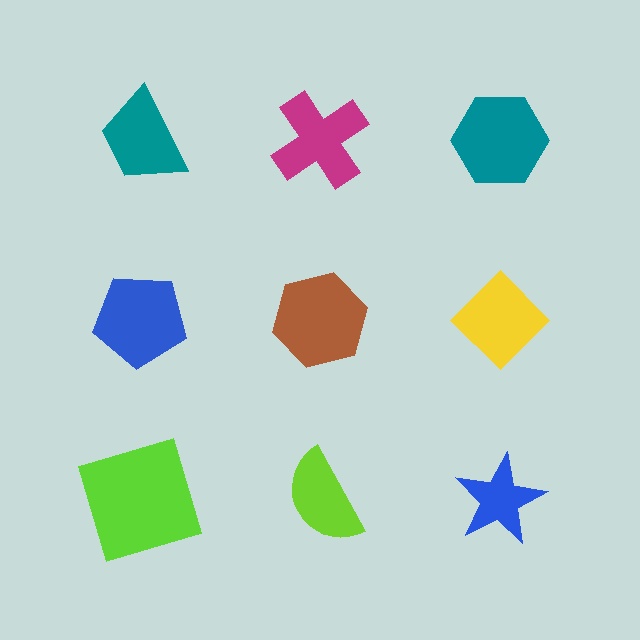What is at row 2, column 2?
A brown hexagon.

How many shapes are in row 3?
3 shapes.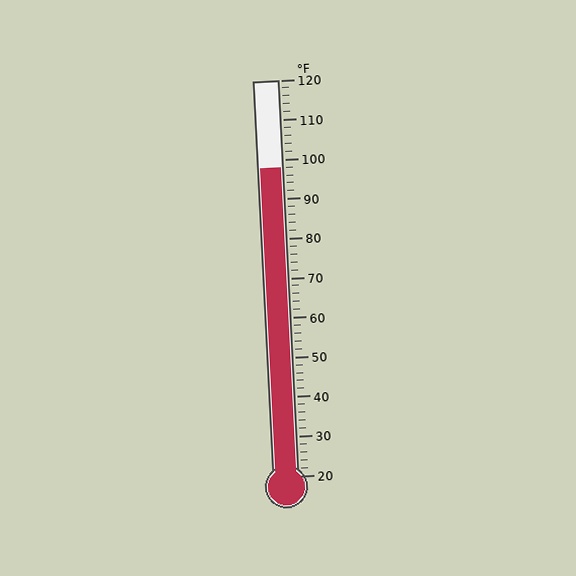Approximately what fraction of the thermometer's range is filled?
The thermometer is filled to approximately 80% of its range.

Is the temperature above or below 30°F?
The temperature is above 30°F.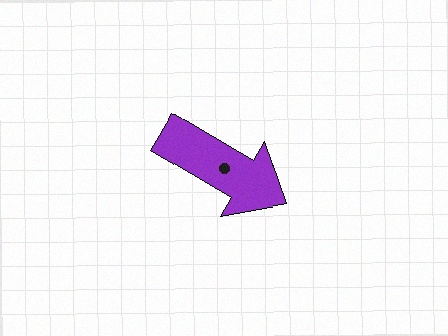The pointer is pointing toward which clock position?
Roughly 4 o'clock.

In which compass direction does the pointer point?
Southeast.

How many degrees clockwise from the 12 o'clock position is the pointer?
Approximately 121 degrees.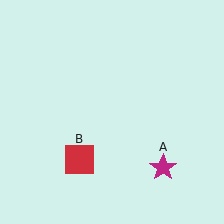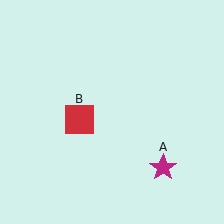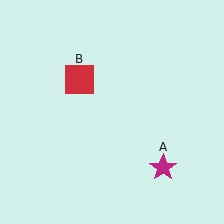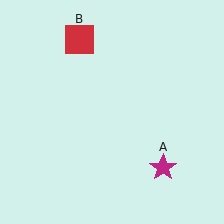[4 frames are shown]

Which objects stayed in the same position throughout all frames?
Magenta star (object A) remained stationary.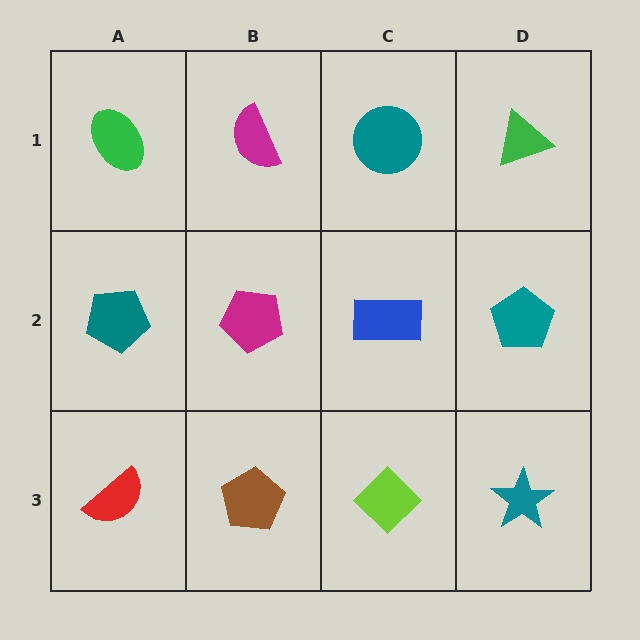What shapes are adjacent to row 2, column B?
A magenta semicircle (row 1, column B), a brown pentagon (row 3, column B), a teal pentagon (row 2, column A), a blue rectangle (row 2, column C).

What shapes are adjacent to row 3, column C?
A blue rectangle (row 2, column C), a brown pentagon (row 3, column B), a teal star (row 3, column D).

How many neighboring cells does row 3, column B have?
3.